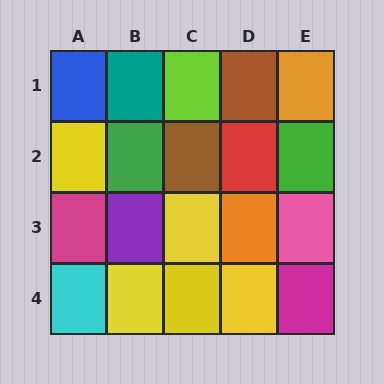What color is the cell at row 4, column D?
Yellow.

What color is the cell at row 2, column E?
Green.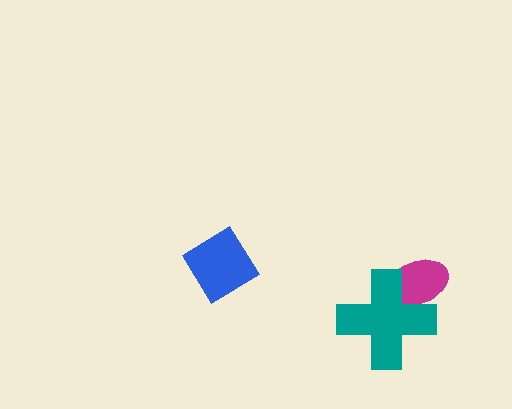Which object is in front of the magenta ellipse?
The teal cross is in front of the magenta ellipse.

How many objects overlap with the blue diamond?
0 objects overlap with the blue diamond.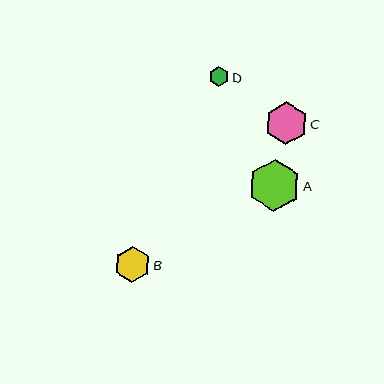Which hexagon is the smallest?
Hexagon D is the smallest with a size of approximately 20 pixels.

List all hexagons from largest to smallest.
From largest to smallest: A, C, B, D.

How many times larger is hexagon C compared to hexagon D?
Hexagon C is approximately 2.1 times the size of hexagon D.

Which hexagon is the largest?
Hexagon A is the largest with a size of approximately 52 pixels.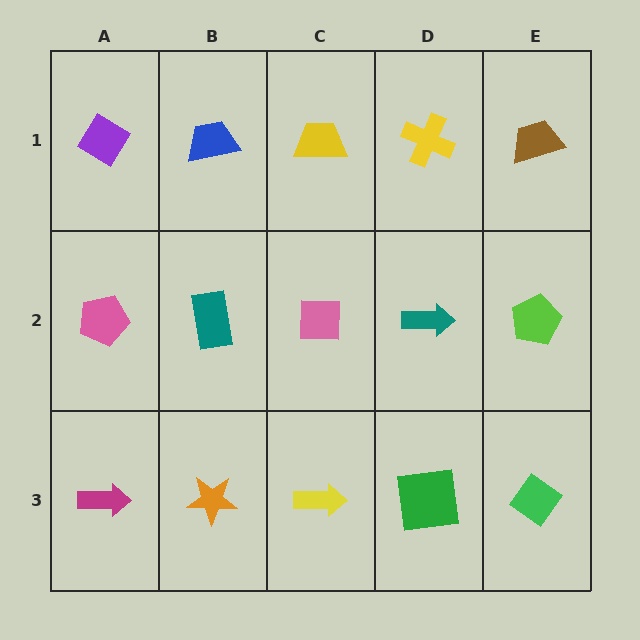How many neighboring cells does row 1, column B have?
3.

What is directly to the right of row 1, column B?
A yellow trapezoid.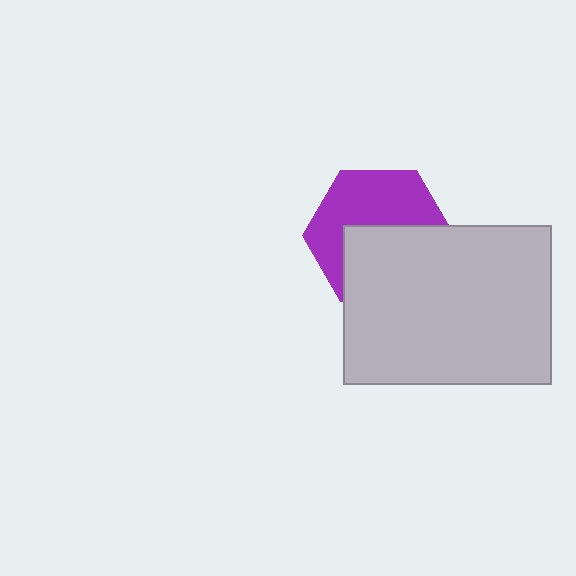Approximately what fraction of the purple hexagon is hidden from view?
Roughly 47% of the purple hexagon is hidden behind the light gray rectangle.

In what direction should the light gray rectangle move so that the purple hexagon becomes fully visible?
The light gray rectangle should move down. That is the shortest direction to clear the overlap and leave the purple hexagon fully visible.